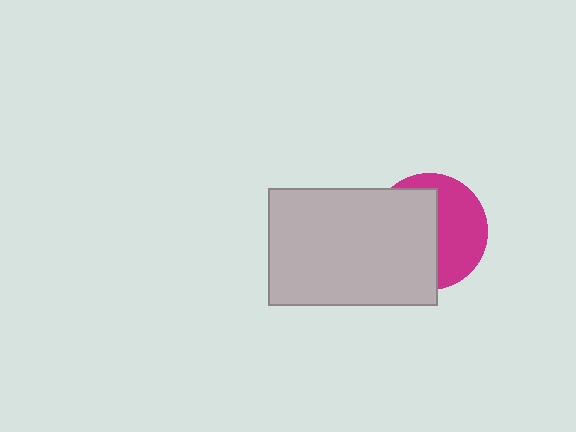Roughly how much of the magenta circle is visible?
About half of it is visible (roughly 46%).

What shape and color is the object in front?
The object in front is a light gray rectangle.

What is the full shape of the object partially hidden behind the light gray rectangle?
The partially hidden object is a magenta circle.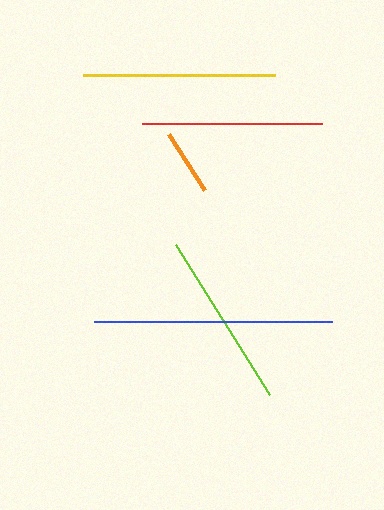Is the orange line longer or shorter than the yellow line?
The yellow line is longer than the orange line.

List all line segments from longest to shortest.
From longest to shortest: blue, yellow, red, lime, orange.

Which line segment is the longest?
The blue line is the longest at approximately 238 pixels.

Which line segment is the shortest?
The orange line is the shortest at approximately 66 pixels.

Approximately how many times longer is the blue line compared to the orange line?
The blue line is approximately 3.6 times the length of the orange line.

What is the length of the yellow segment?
The yellow segment is approximately 193 pixels long.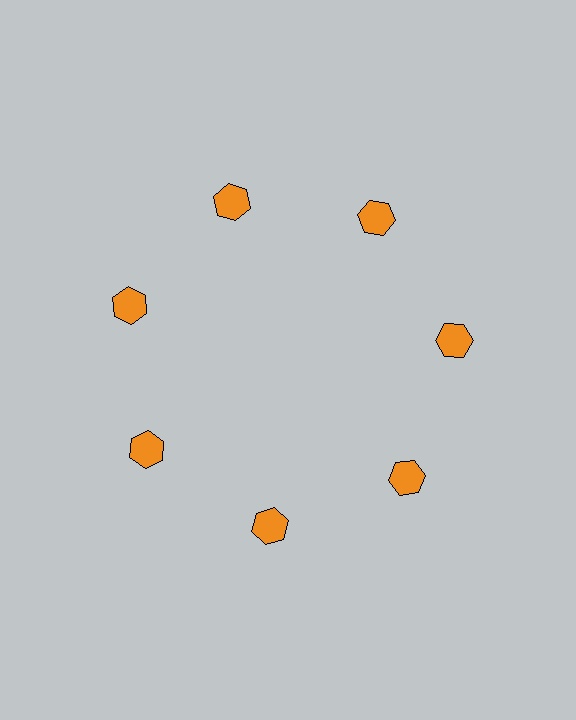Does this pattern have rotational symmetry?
Yes, this pattern has 7-fold rotational symmetry. It looks the same after rotating 51 degrees around the center.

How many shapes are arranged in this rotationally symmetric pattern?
There are 7 shapes, arranged in 7 groups of 1.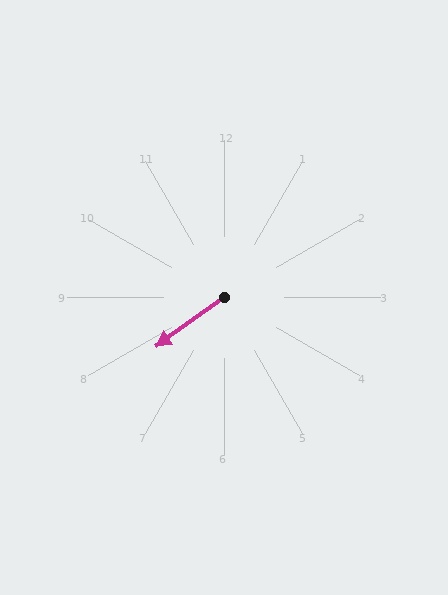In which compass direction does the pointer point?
Southwest.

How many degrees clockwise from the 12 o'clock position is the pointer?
Approximately 234 degrees.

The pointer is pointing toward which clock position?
Roughly 8 o'clock.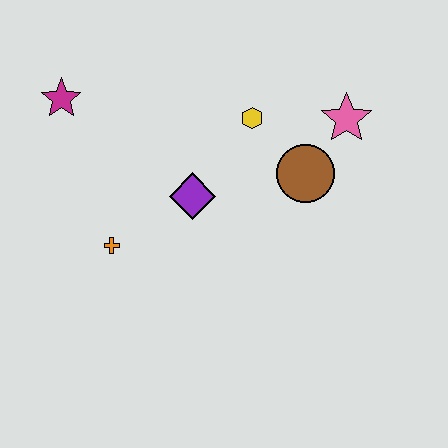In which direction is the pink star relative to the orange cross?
The pink star is to the right of the orange cross.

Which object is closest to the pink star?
The brown circle is closest to the pink star.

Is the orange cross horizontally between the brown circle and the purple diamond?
No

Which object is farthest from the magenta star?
The pink star is farthest from the magenta star.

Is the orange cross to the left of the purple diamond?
Yes